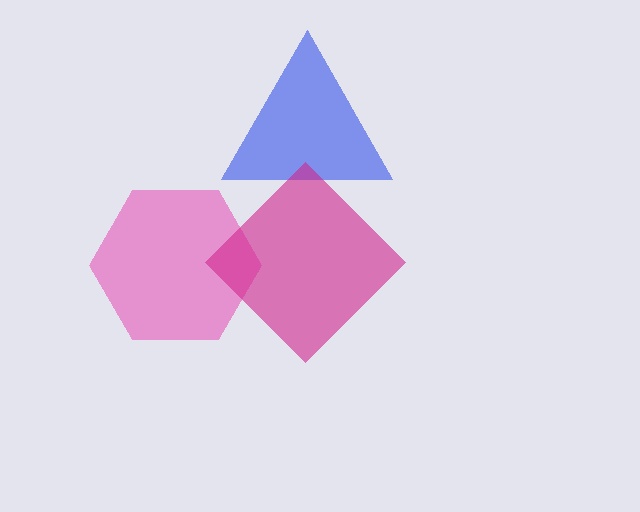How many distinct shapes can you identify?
There are 3 distinct shapes: a pink hexagon, a blue triangle, a magenta diamond.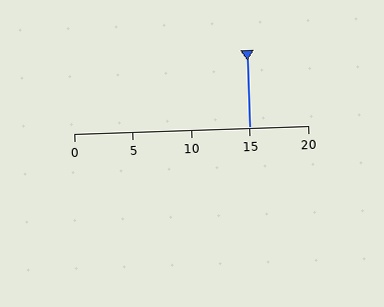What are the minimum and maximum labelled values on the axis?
The axis runs from 0 to 20.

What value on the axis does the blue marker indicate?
The marker indicates approximately 15.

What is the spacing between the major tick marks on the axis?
The major ticks are spaced 5 apart.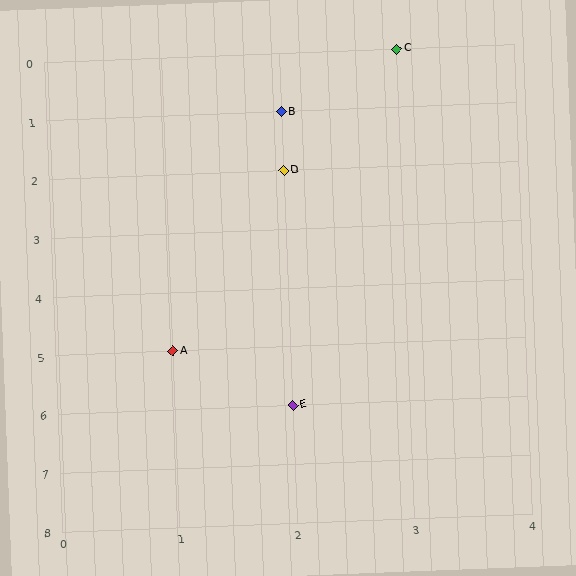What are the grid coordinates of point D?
Point D is at grid coordinates (2, 2).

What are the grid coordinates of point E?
Point E is at grid coordinates (2, 6).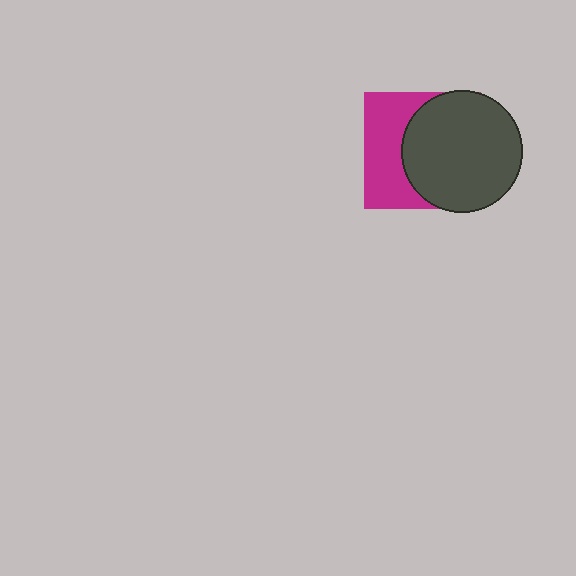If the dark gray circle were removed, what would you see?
You would see the complete magenta square.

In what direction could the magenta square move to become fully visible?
The magenta square could move left. That would shift it out from behind the dark gray circle entirely.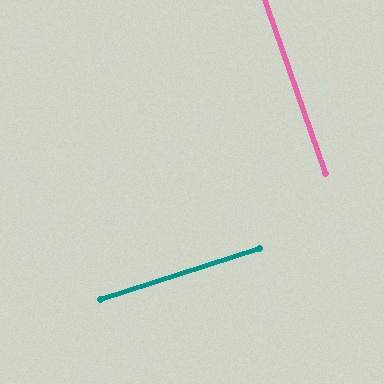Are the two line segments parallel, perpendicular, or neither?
Perpendicular — they meet at approximately 89°.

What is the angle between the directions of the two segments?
Approximately 89 degrees.